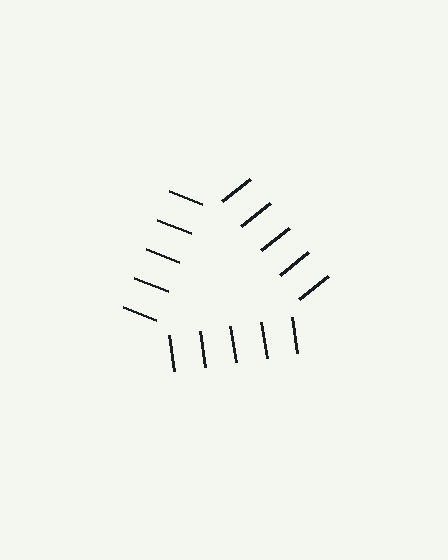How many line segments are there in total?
15 — 5 along each of the 3 edges.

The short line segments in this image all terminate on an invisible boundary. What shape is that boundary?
An illusory triangle — the line segments terminate on its edges but no continuous stroke is drawn.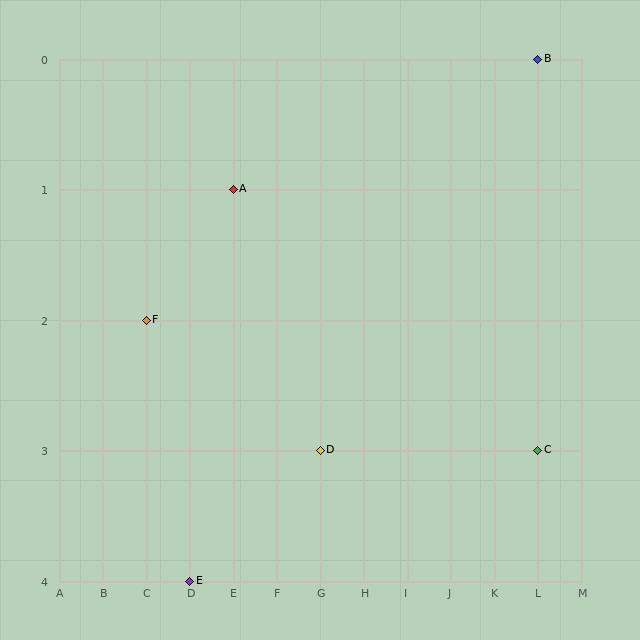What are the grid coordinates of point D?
Point D is at grid coordinates (G, 3).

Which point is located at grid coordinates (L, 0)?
Point B is at (L, 0).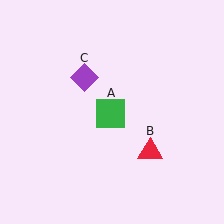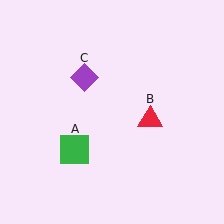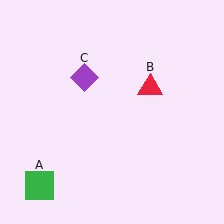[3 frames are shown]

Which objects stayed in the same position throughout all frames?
Purple diamond (object C) remained stationary.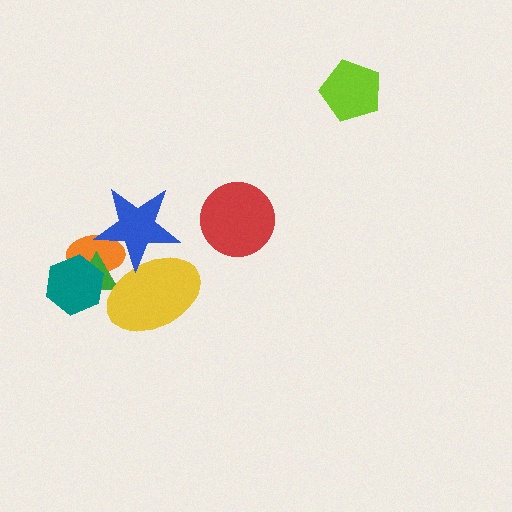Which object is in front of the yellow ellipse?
The blue star is in front of the yellow ellipse.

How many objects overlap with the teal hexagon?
2 objects overlap with the teal hexagon.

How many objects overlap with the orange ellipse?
4 objects overlap with the orange ellipse.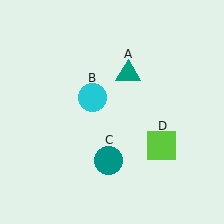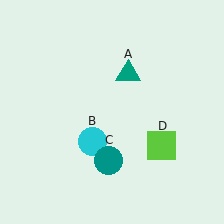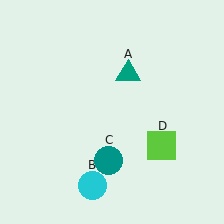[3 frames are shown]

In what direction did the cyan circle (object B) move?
The cyan circle (object B) moved down.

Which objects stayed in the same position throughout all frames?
Teal triangle (object A) and teal circle (object C) and lime square (object D) remained stationary.